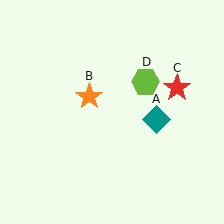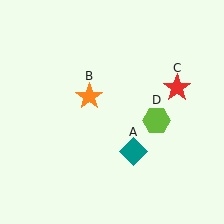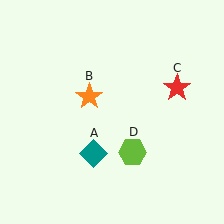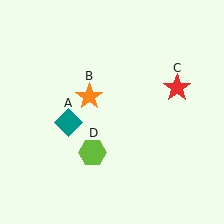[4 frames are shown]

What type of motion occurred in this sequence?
The teal diamond (object A), lime hexagon (object D) rotated clockwise around the center of the scene.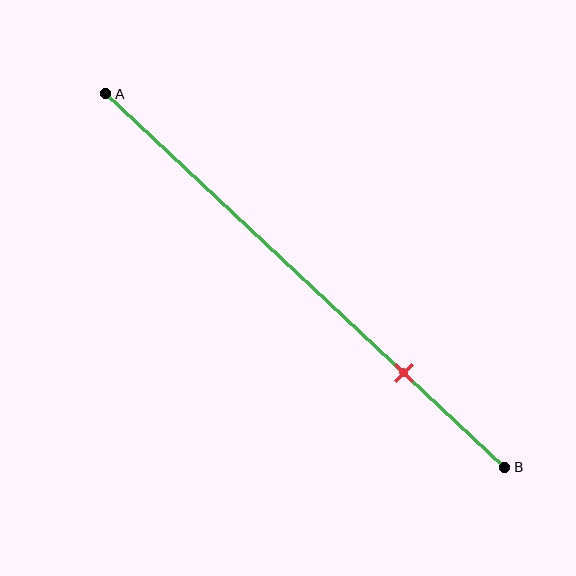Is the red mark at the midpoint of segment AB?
No, the mark is at about 75% from A, not at the 50% midpoint.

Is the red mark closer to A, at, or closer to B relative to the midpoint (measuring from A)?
The red mark is closer to point B than the midpoint of segment AB.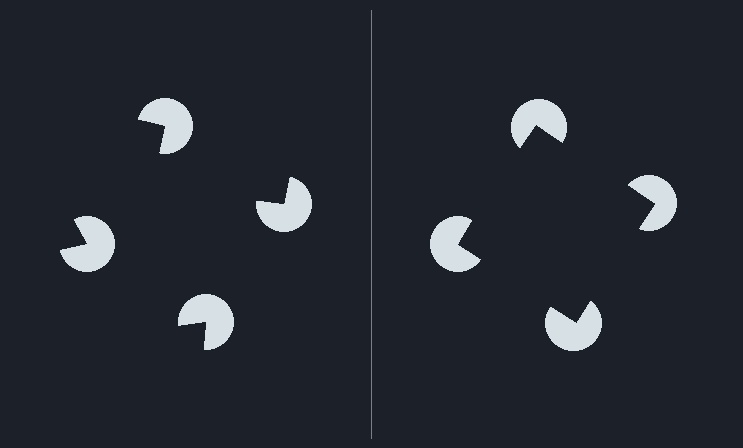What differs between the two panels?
The pac-man discs are positioned identically on both sides; only the wedge orientations differ. On the right they align to a square; on the left they are misaligned.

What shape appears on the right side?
An illusory square.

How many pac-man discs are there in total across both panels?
8 — 4 on each side.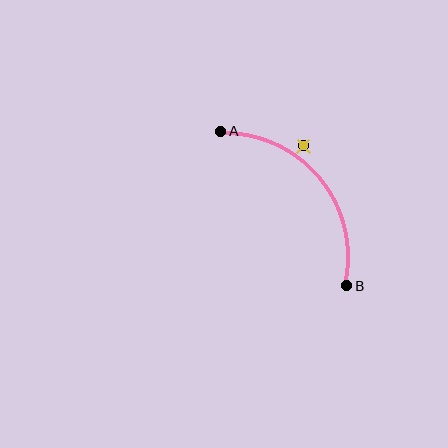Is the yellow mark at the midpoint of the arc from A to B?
No — the yellow mark does not lie on the arc at all. It sits slightly outside the curve.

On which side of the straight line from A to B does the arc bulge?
The arc bulges above and to the right of the straight line connecting A and B.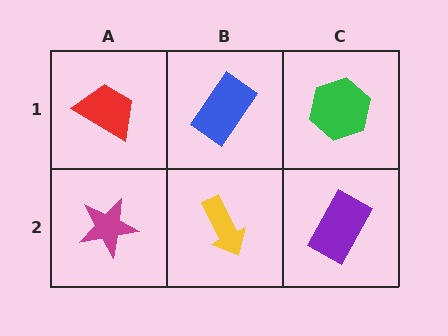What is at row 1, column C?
A green hexagon.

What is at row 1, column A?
A red trapezoid.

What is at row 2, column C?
A purple rectangle.